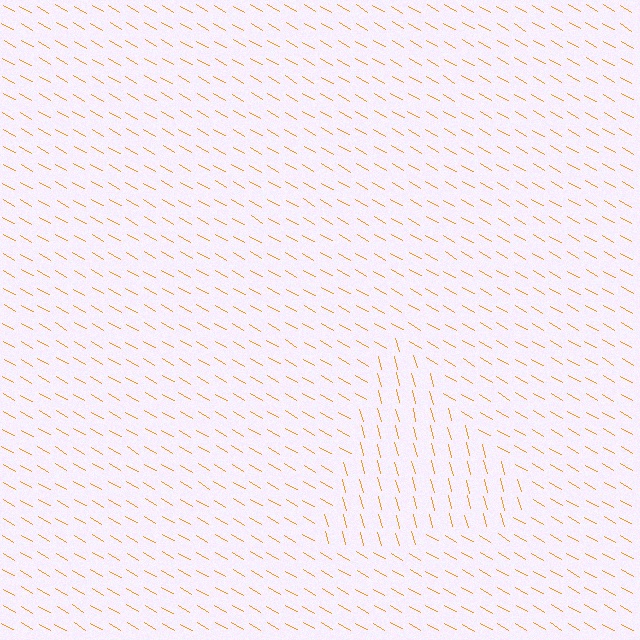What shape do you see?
I see a triangle.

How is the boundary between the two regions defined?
The boundary is defined purely by a change in line orientation (approximately 45 degrees difference). All lines are the same color and thickness.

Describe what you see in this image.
The image is filled with small orange line segments. A triangle region in the image has lines oriented differently from the surrounding lines, creating a visible texture boundary.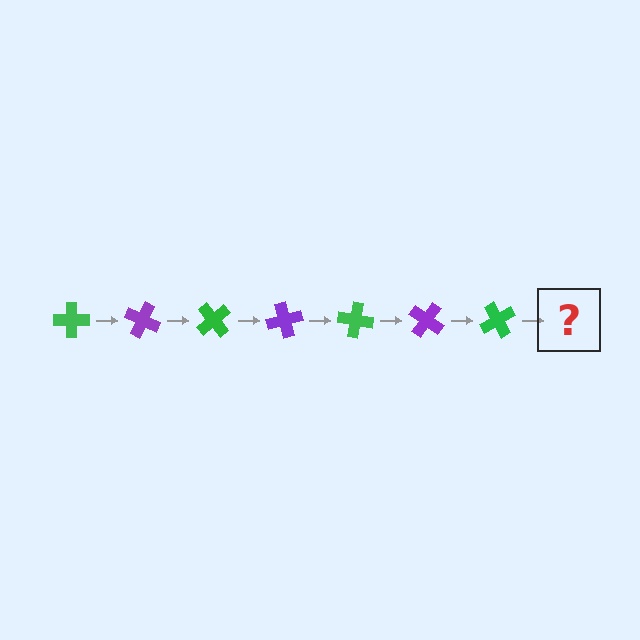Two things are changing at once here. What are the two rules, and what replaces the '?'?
The two rules are that it rotates 25 degrees each step and the color cycles through green and purple. The '?' should be a purple cross, rotated 175 degrees from the start.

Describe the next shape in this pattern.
It should be a purple cross, rotated 175 degrees from the start.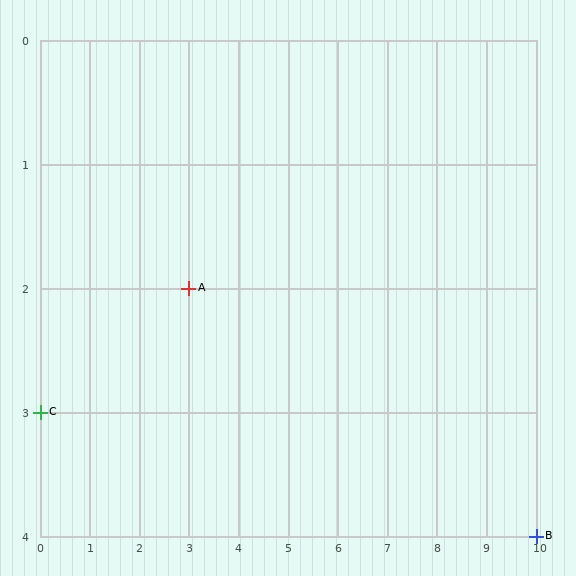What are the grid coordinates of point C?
Point C is at grid coordinates (0, 3).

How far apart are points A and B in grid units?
Points A and B are 7 columns and 2 rows apart (about 7.3 grid units diagonally).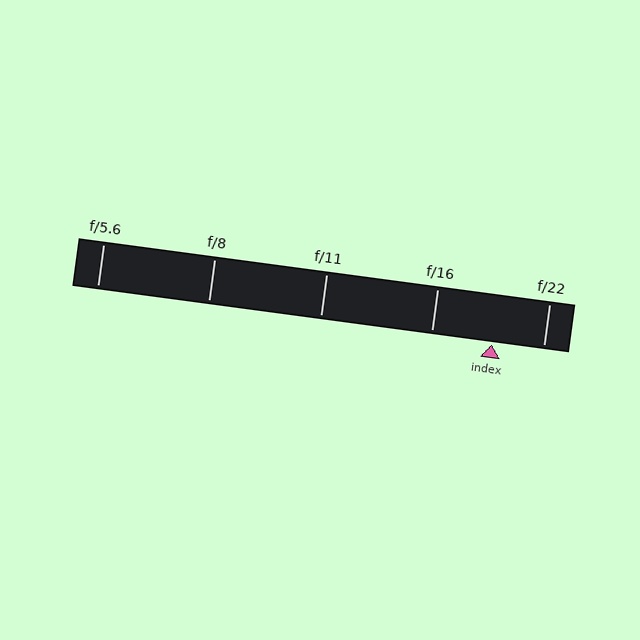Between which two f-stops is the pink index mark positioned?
The index mark is between f/16 and f/22.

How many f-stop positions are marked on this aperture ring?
There are 5 f-stop positions marked.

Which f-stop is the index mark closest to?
The index mark is closest to f/22.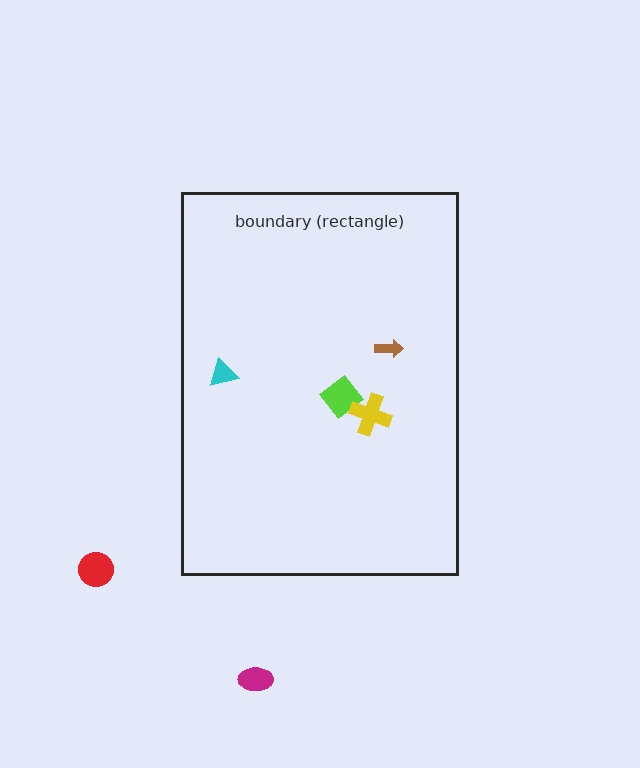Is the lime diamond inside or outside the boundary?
Inside.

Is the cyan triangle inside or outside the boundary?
Inside.